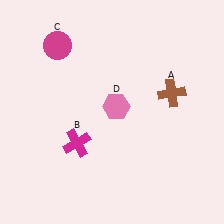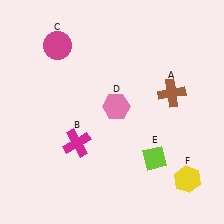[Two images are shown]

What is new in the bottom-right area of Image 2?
A lime diamond (E) was added in the bottom-right area of Image 2.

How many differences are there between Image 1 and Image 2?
There are 2 differences between the two images.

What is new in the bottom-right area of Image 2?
A yellow hexagon (F) was added in the bottom-right area of Image 2.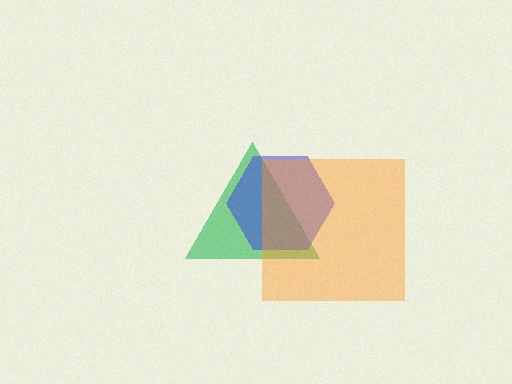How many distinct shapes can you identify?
There are 3 distinct shapes: a green triangle, a blue hexagon, an orange square.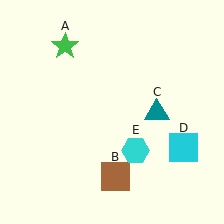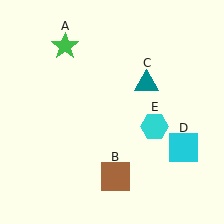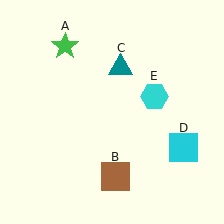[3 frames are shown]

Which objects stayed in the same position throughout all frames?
Green star (object A) and brown square (object B) and cyan square (object D) remained stationary.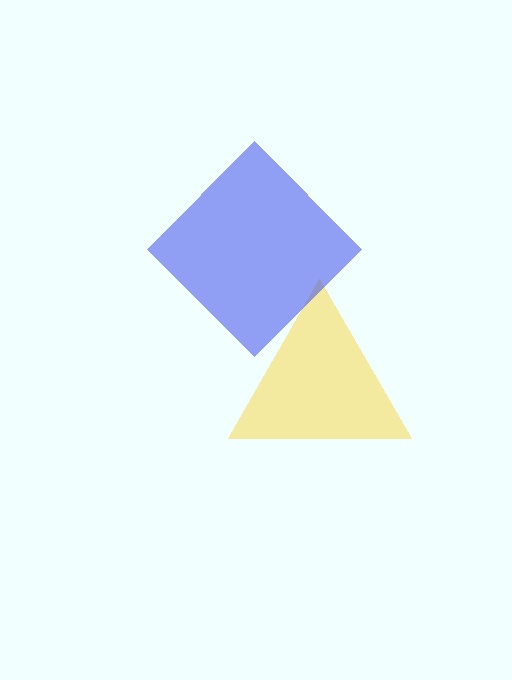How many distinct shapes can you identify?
There are 2 distinct shapes: a yellow triangle, a blue diamond.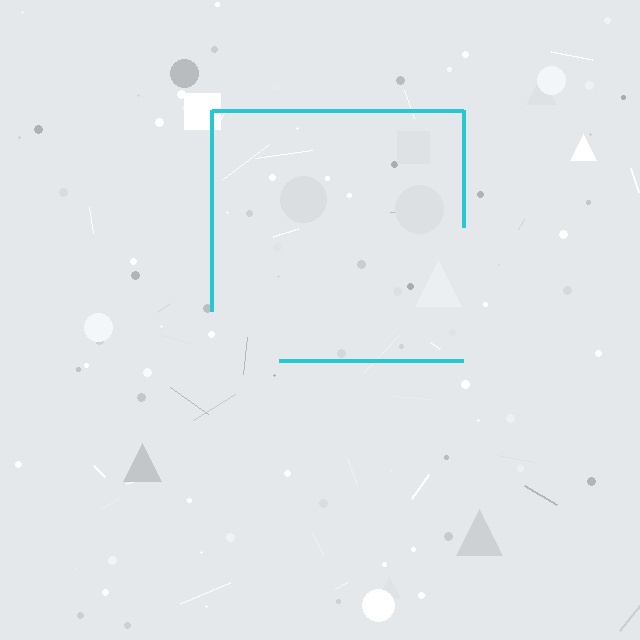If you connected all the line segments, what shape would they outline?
They would outline a square.